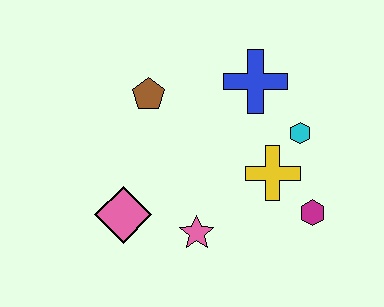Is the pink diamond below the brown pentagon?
Yes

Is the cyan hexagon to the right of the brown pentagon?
Yes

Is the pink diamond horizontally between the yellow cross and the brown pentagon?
No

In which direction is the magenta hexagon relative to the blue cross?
The magenta hexagon is below the blue cross.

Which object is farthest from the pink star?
The blue cross is farthest from the pink star.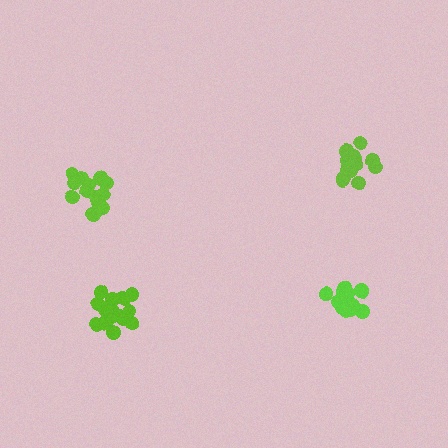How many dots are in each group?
Group 1: 16 dots, Group 2: 15 dots, Group 3: 18 dots, Group 4: 15 dots (64 total).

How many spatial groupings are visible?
There are 4 spatial groupings.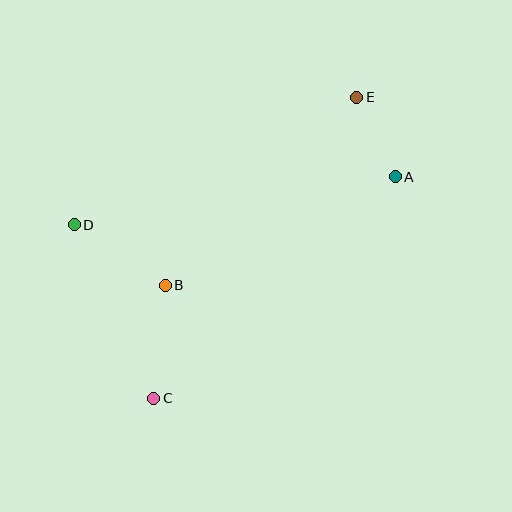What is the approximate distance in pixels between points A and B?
The distance between A and B is approximately 254 pixels.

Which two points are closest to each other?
Points A and E are closest to each other.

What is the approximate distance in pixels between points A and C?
The distance between A and C is approximately 328 pixels.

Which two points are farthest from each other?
Points C and E are farthest from each other.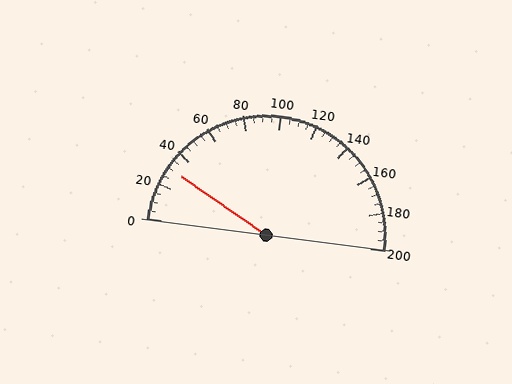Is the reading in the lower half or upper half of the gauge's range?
The reading is in the lower half of the range (0 to 200).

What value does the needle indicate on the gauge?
The needle indicates approximately 30.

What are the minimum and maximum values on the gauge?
The gauge ranges from 0 to 200.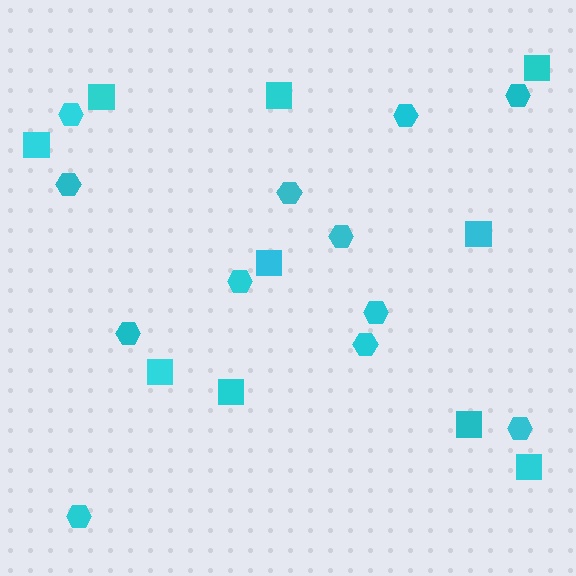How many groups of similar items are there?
There are 2 groups: one group of squares (10) and one group of hexagons (12).